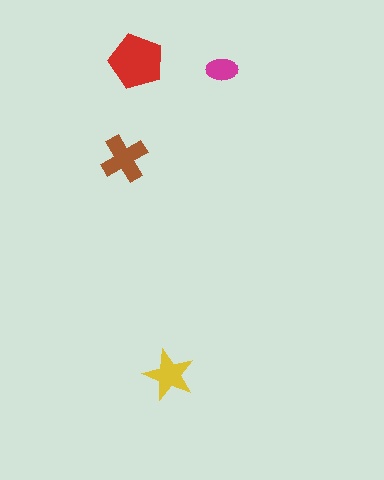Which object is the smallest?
The magenta ellipse.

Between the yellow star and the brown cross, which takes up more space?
The brown cross.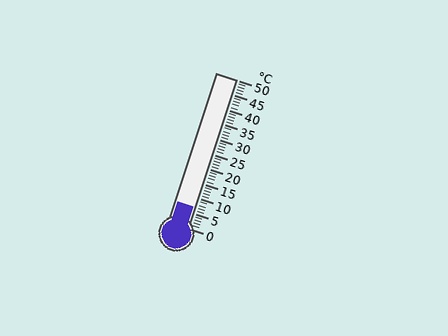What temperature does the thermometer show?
The thermometer shows approximately 7°C.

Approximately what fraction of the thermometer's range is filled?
The thermometer is filled to approximately 15% of its range.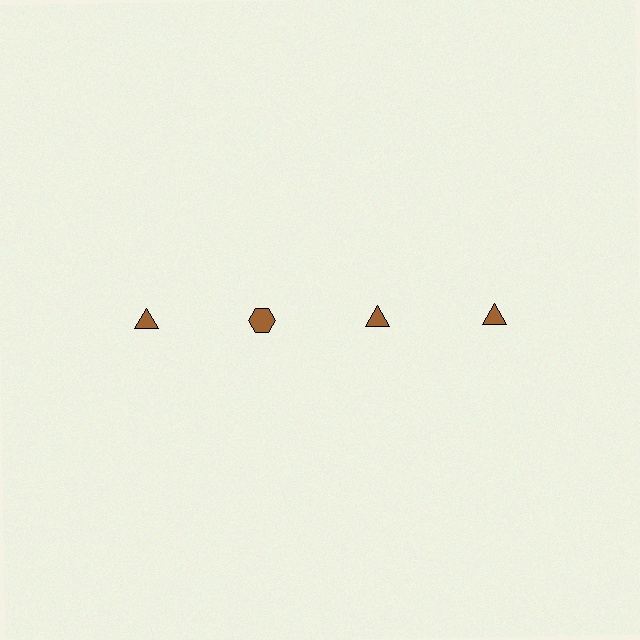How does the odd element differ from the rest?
It has a different shape: hexagon instead of triangle.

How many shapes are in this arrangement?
There are 4 shapes arranged in a grid pattern.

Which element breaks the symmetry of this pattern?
The brown hexagon in the top row, second from left column breaks the symmetry. All other shapes are brown triangles.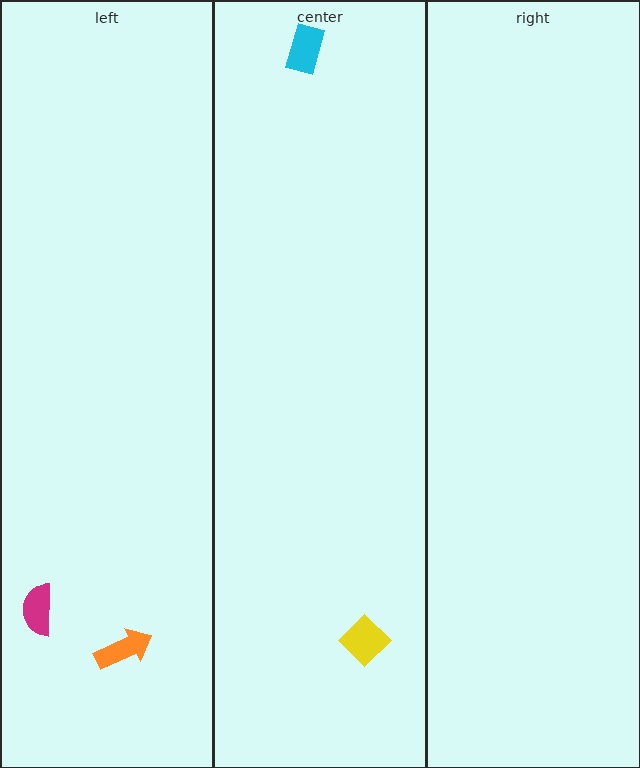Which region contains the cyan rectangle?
The center region.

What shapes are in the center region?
The yellow diamond, the cyan rectangle.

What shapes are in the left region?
The orange arrow, the magenta semicircle.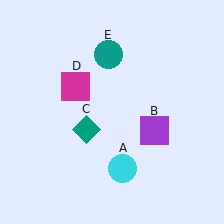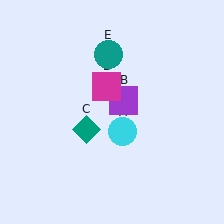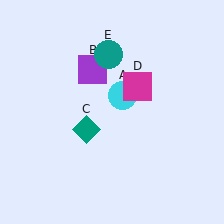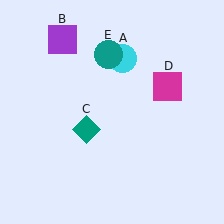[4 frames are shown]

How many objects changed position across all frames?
3 objects changed position: cyan circle (object A), purple square (object B), magenta square (object D).